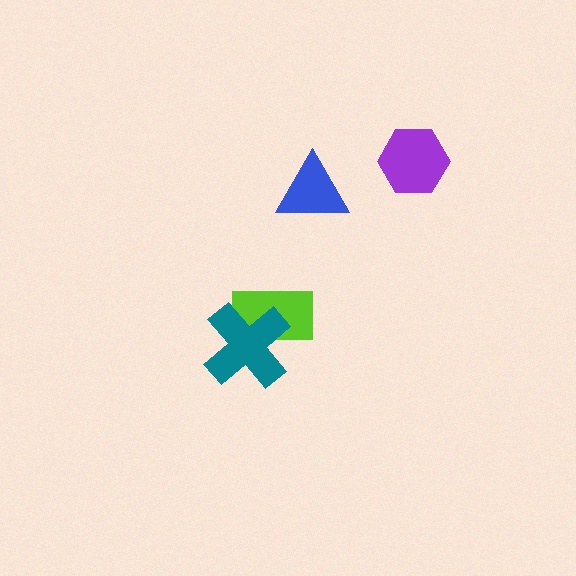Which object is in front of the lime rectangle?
The teal cross is in front of the lime rectangle.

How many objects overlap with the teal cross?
1 object overlaps with the teal cross.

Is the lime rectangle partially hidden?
Yes, it is partially covered by another shape.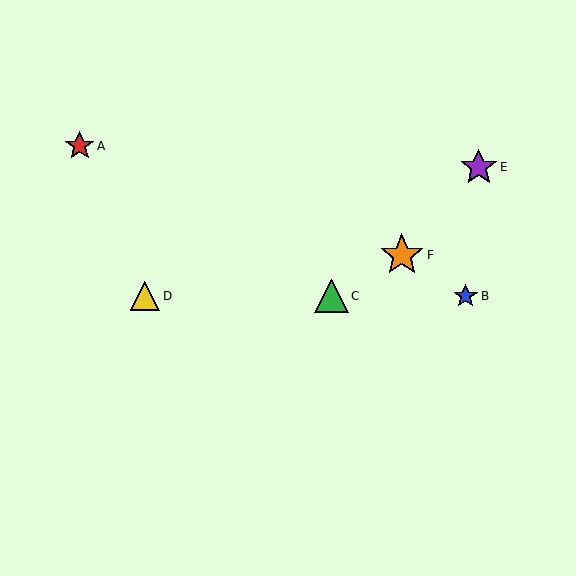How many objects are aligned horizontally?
3 objects (B, C, D) are aligned horizontally.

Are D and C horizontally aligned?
Yes, both are at y≈296.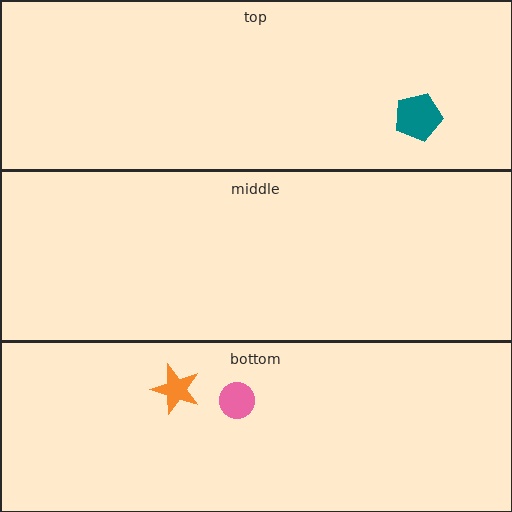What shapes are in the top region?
The teal pentagon.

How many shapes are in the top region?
1.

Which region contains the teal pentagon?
The top region.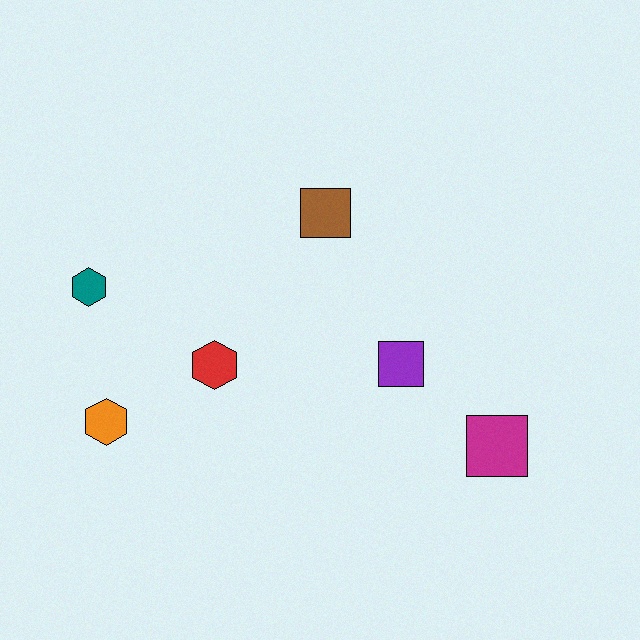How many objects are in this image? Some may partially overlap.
There are 6 objects.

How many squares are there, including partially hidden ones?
There are 3 squares.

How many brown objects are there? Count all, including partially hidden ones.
There is 1 brown object.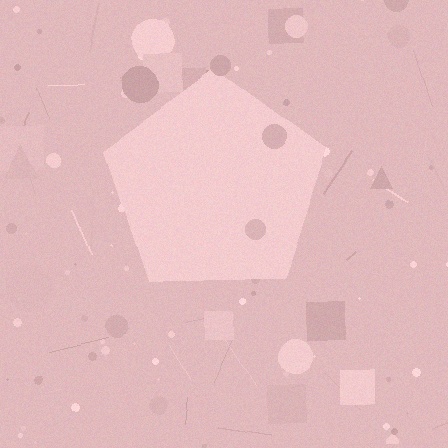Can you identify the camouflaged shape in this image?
The camouflaged shape is a pentagon.